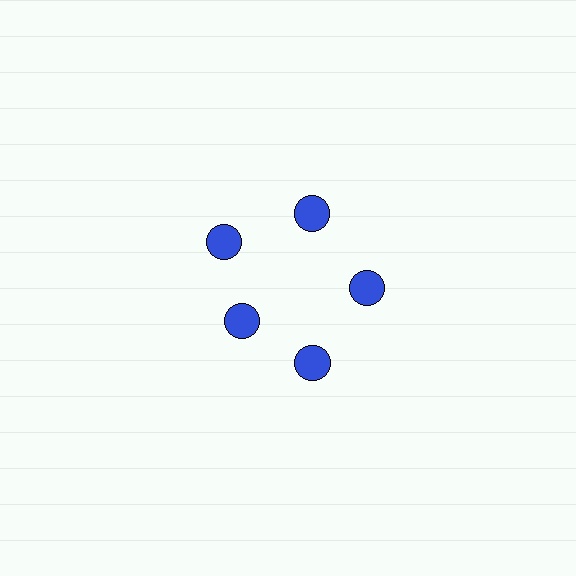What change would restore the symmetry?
The symmetry would be restored by moving it outward, back onto the ring so that all 5 circles sit at equal angles and equal distance from the center.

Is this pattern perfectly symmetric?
No. The 5 blue circles are arranged in a ring, but one element near the 8 o'clock position is pulled inward toward the center, breaking the 5-fold rotational symmetry.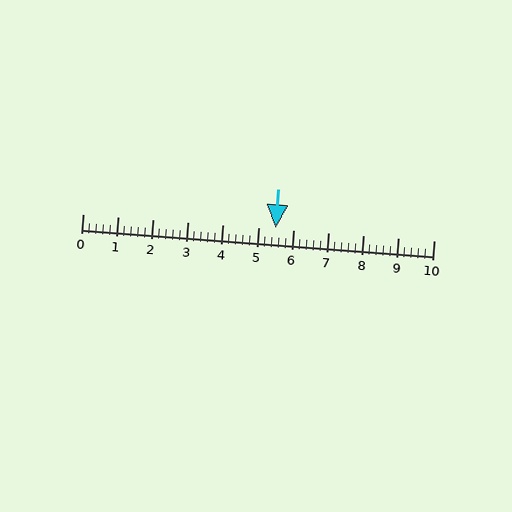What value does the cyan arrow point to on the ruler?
The cyan arrow points to approximately 5.5.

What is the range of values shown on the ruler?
The ruler shows values from 0 to 10.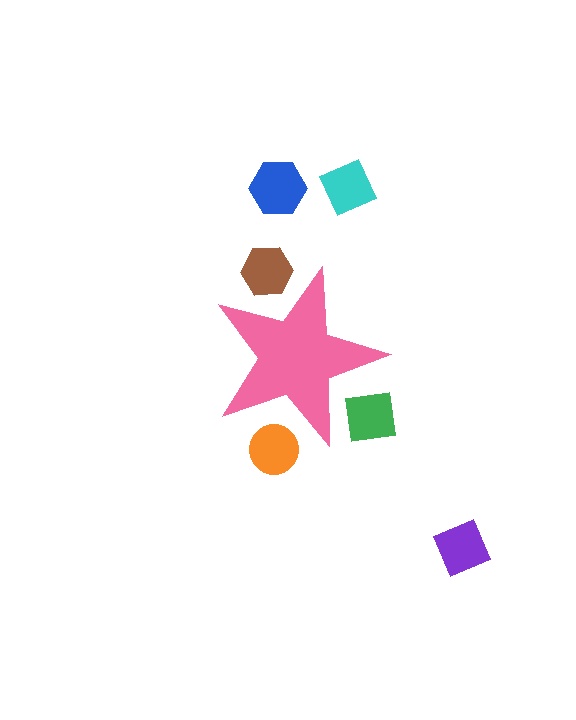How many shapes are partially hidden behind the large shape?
3 shapes are partially hidden.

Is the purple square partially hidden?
No, the purple square is fully visible.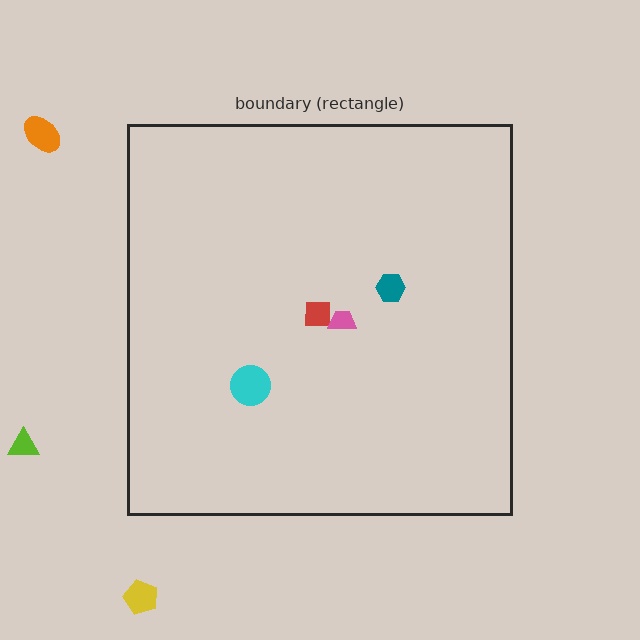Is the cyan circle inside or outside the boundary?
Inside.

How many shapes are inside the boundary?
4 inside, 3 outside.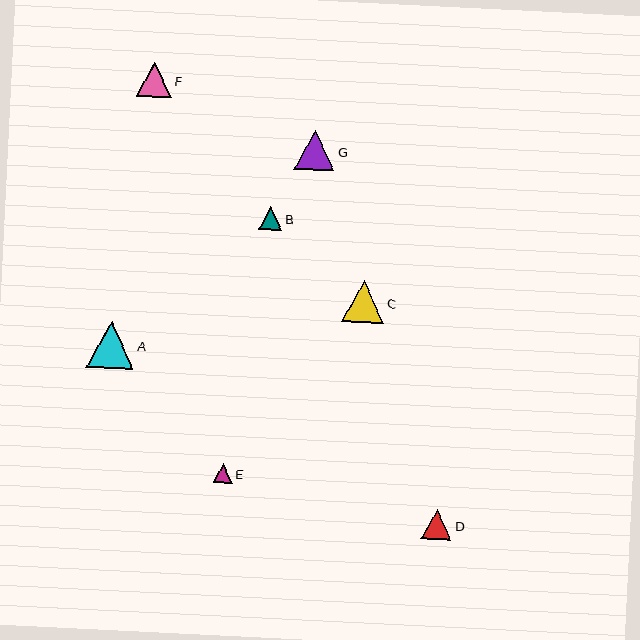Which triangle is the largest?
Triangle A is the largest with a size of approximately 47 pixels.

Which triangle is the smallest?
Triangle E is the smallest with a size of approximately 19 pixels.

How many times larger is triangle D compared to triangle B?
Triangle D is approximately 1.3 times the size of triangle B.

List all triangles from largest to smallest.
From largest to smallest: A, C, G, F, D, B, E.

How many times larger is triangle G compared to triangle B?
Triangle G is approximately 1.7 times the size of triangle B.